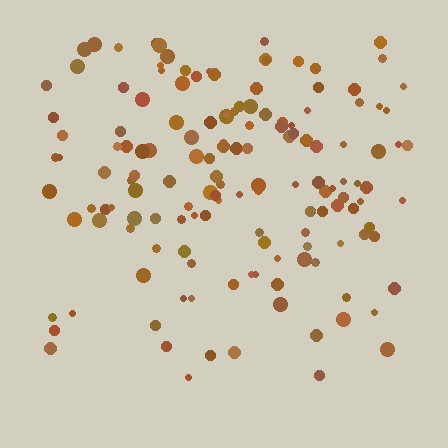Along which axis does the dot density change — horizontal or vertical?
Vertical.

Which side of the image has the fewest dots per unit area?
The bottom.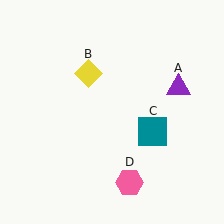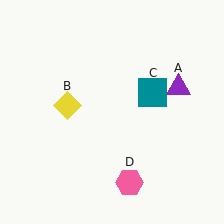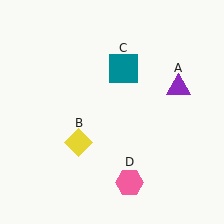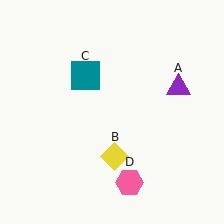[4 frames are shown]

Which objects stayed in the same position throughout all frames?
Purple triangle (object A) and pink hexagon (object D) remained stationary.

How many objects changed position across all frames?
2 objects changed position: yellow diamond (object B), teal square (object C).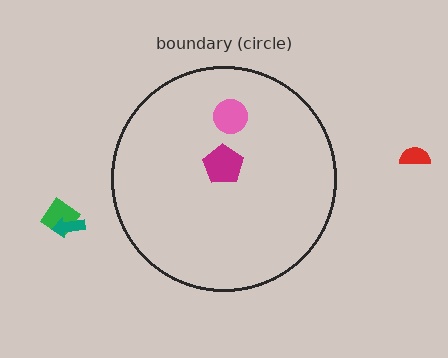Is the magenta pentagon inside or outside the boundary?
Inside.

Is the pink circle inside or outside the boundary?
Inside.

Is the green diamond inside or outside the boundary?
Outside.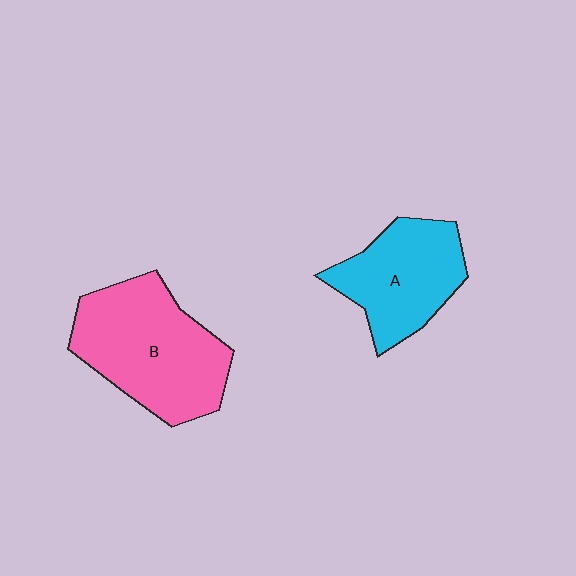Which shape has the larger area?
Shape B (pink).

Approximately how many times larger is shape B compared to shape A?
Approximately 1.4 times.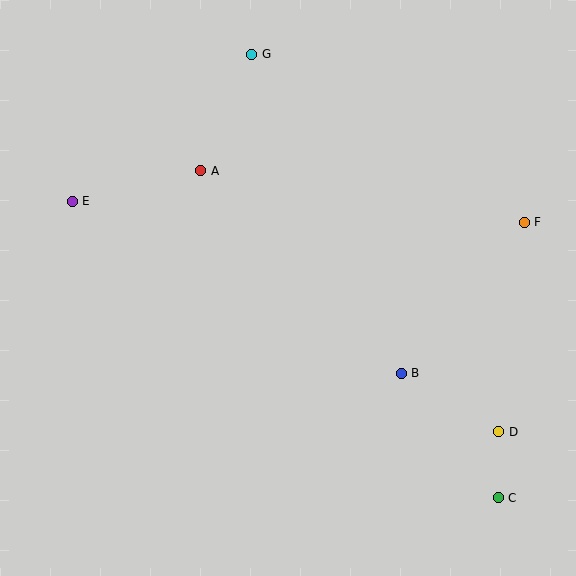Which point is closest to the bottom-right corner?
Point C is closest to the bottom-right corner.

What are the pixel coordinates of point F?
Point F is at (524, 222).